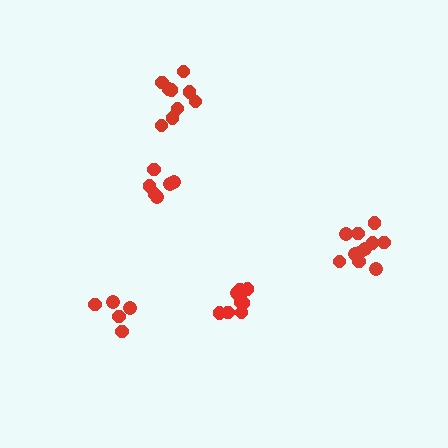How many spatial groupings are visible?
There are 5 spatial groupings.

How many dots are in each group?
Group 1: 11 dots, Group 2: 11 dots, Group 3: 5 dots, Group 4: 6 dots, Group 5: 9 dots (42 total).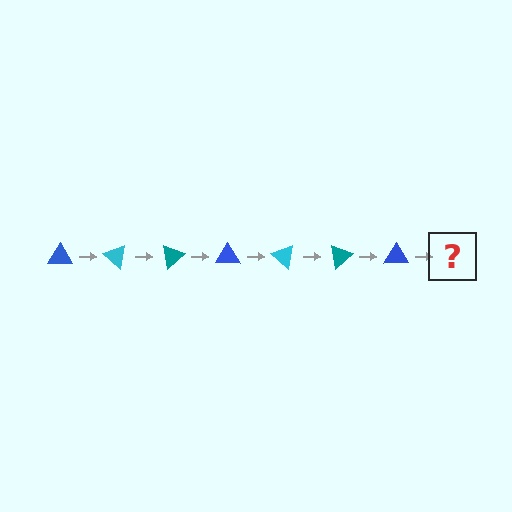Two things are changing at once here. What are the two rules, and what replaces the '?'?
The two rules are that it rotates 40 degrees each step and the color cycles through blue, cyan, and teal. The '?' should be a cyan triangle, rotated 280 degrees from the start.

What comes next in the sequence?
The next element should be a cyan triangle, rotated 280 degrees from the start.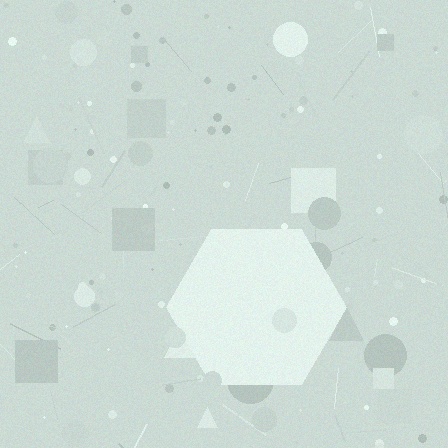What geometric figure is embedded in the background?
A hexagon is embedded in the background.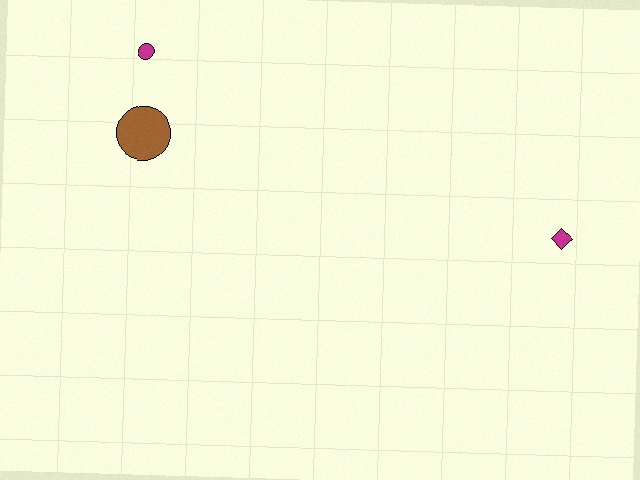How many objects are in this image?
There are 3 objects.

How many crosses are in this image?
There are no crosses.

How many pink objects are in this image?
There are no pink objects.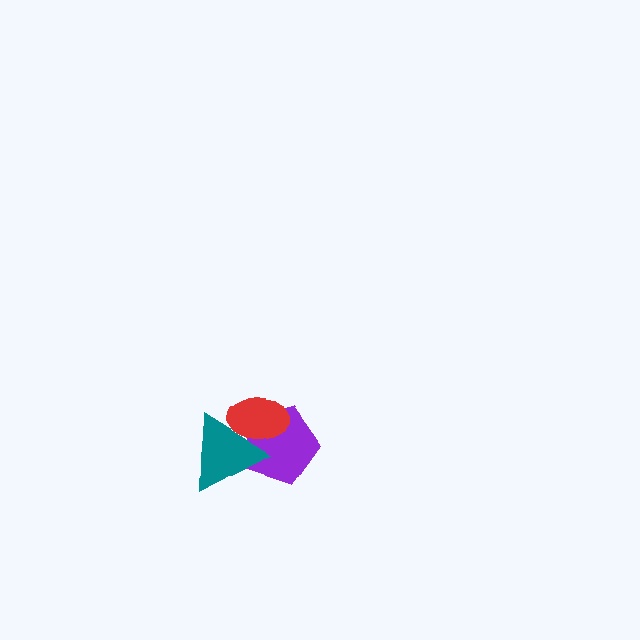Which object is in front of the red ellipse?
The teal triangle is in front of the red ellipse.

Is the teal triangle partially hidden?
No, no other shape covers it.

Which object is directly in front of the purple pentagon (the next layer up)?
The red ellipse is directly in front of the purple pentagon.